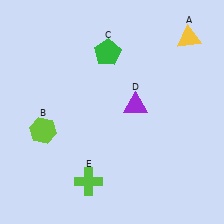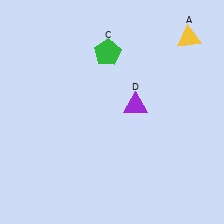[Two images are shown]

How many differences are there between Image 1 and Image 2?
There are 2 differences between the two images.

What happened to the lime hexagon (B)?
The lime hexagon (B) was removed in Image 2. It was in the bottom-left area of Image 1.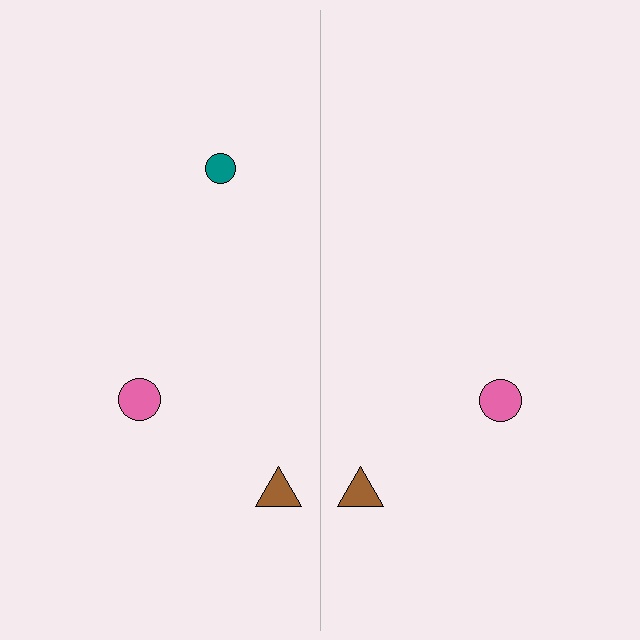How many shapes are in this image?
There are 5 shapes in this image.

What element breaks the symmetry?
A teal circle is missing from the right side.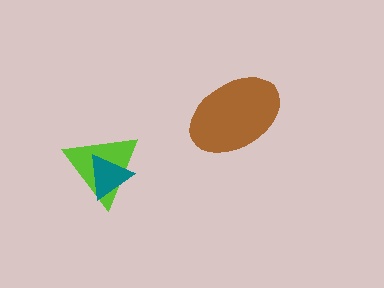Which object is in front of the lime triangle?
The teal triangle is in front of the lime triangle.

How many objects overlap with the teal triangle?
1 object overlaps with the teal triangle.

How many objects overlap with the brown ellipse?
0 objects overlap with the brown ellipse.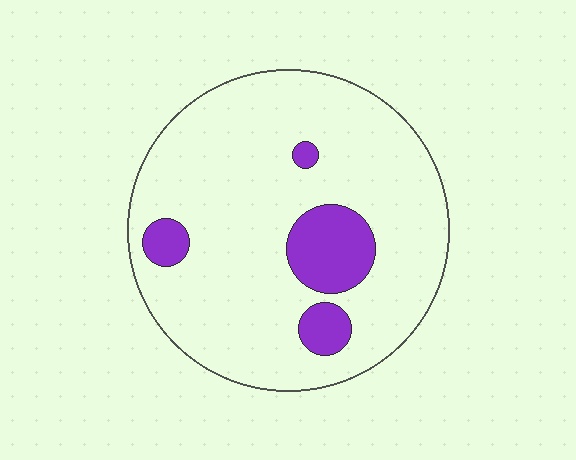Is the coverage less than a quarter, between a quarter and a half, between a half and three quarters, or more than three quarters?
Less than a quarter.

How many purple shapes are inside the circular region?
4.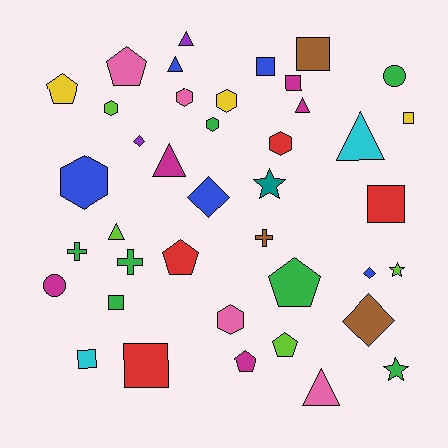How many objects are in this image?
There are 40 objects.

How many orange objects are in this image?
There are no orange objects.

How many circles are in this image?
There are 2 circles.